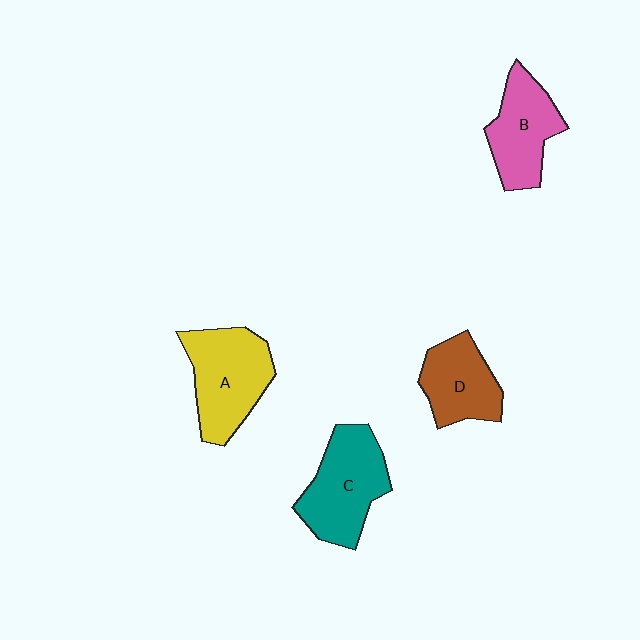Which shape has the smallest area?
Shape D (brown).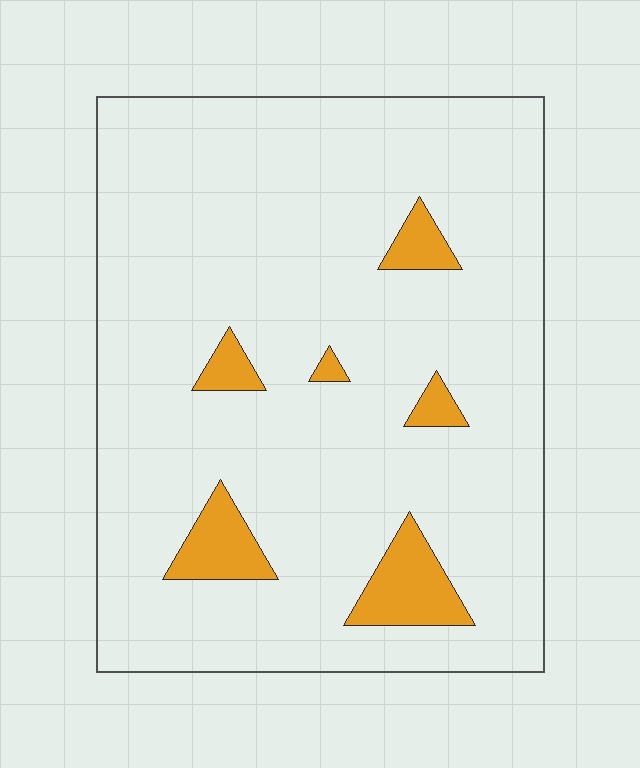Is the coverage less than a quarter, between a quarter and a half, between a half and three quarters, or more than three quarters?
Less than a quarter.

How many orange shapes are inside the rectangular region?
6.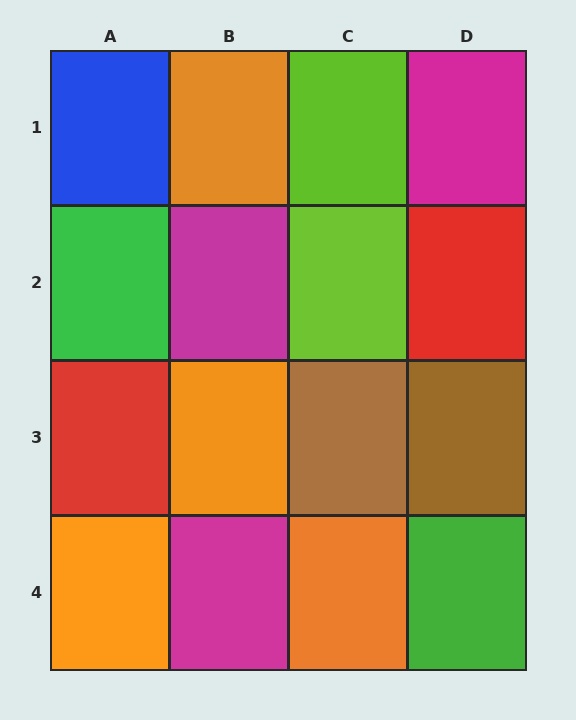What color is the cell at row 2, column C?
Lime.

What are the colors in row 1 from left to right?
Blue, orange, lime, magenta.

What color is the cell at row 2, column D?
Red.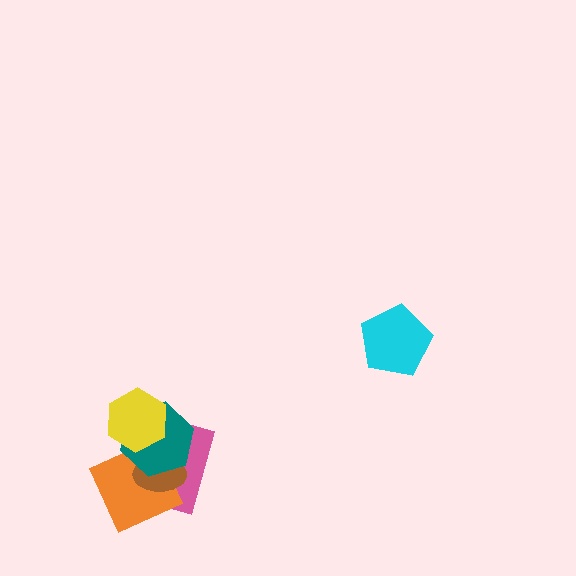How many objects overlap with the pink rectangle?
4 objects overlap with the pink rectangle.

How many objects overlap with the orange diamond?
4 objects overlap with the orange diamond.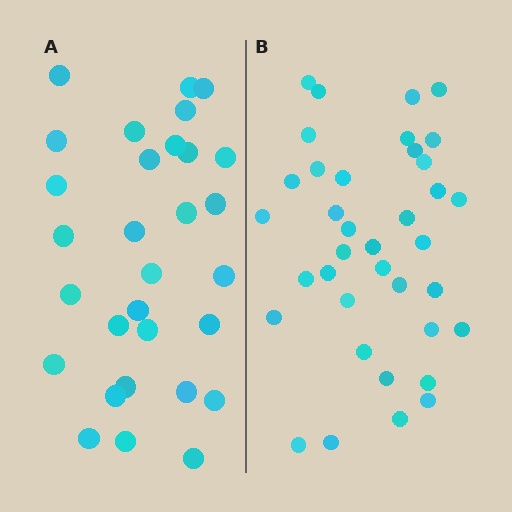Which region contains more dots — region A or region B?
Region B (the right region) has more dots.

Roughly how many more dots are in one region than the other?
Region B has roughly 8 or so more dots than region A.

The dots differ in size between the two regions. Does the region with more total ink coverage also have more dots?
No. Region A has more total ink coverage because its dots are larger, but region B actually contains more individual dots. Total area can be misleading — the number of items is what matters here.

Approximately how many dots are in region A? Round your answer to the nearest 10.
About 30 dots.